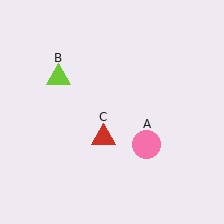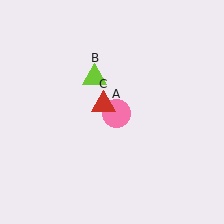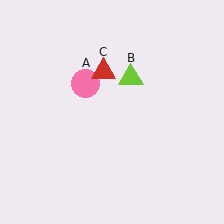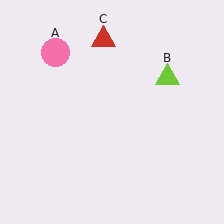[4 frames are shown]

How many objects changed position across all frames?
3 objects changed position: pink circle (object A), lime triangle (object B), red triangle (object C).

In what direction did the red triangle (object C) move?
The red triangle (object C) moved up.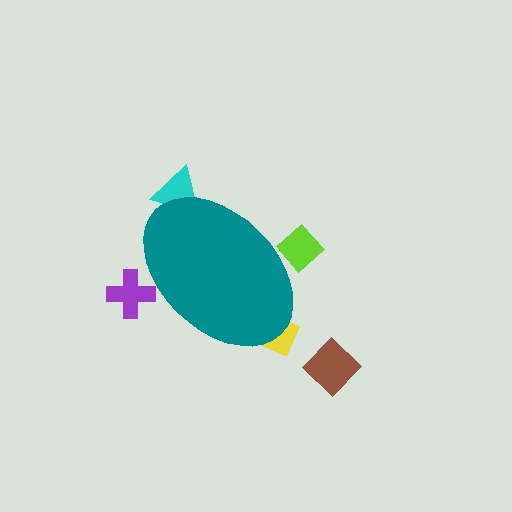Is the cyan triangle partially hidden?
Yes, the cyan triangle is partially hidden behind the teal ellipse.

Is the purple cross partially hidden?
Yes, the purple cross is partially hidden behind the teal ellipse.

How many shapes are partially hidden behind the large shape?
4 shapes are partially hidden.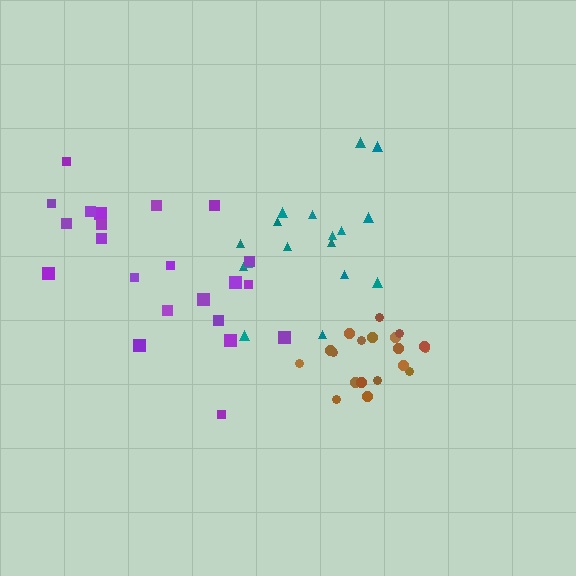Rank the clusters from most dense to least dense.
brown, teal, purple.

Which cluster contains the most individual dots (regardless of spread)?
Purple (22).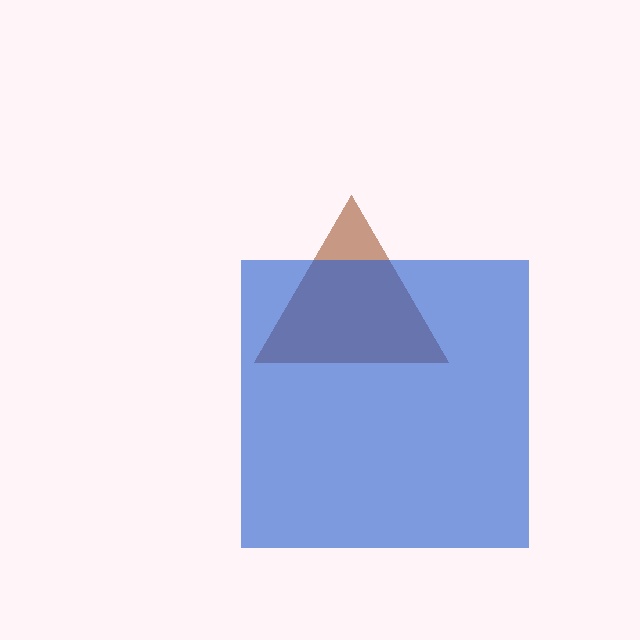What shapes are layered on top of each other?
The layered shapes are: a brown triangle, a blue square.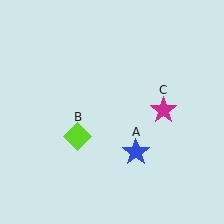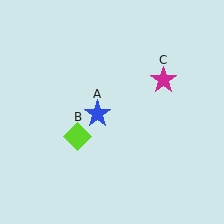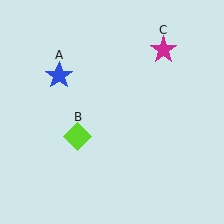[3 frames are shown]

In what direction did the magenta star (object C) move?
The magenta star (object C) moved up.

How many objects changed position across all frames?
2 objects changed position: blue star (object A), magenta star (object C).